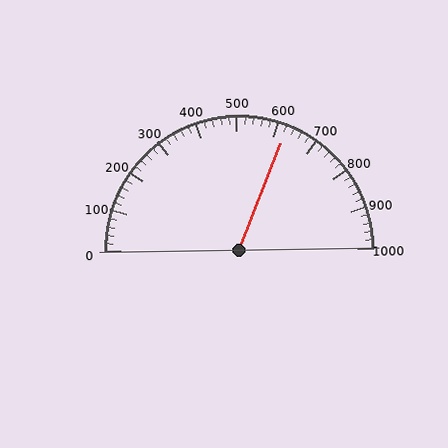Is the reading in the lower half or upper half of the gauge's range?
The reading is in the upper half of the range (0 to 1000).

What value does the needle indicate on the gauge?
The needle indicates approximately 620.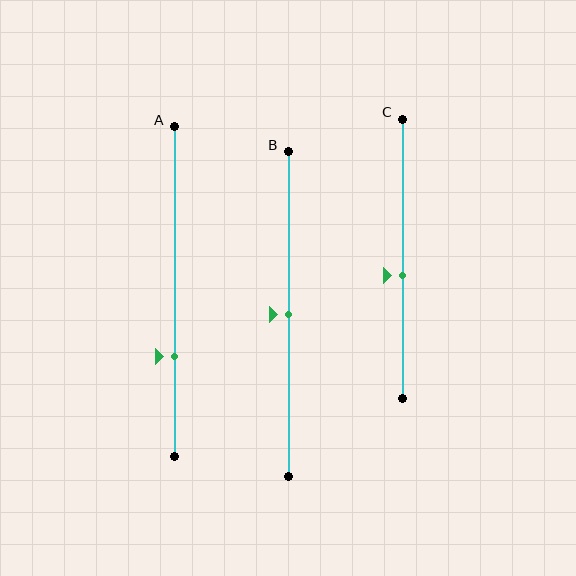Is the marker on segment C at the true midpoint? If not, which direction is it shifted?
No, the marker on segment C is shifted downward by about 6% of the segment length.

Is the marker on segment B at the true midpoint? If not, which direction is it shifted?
Yes, the marker on segment B is at the true midpoint.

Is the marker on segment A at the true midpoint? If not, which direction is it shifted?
No, the marker on segment A is shifted downward by about 19% of the segment length.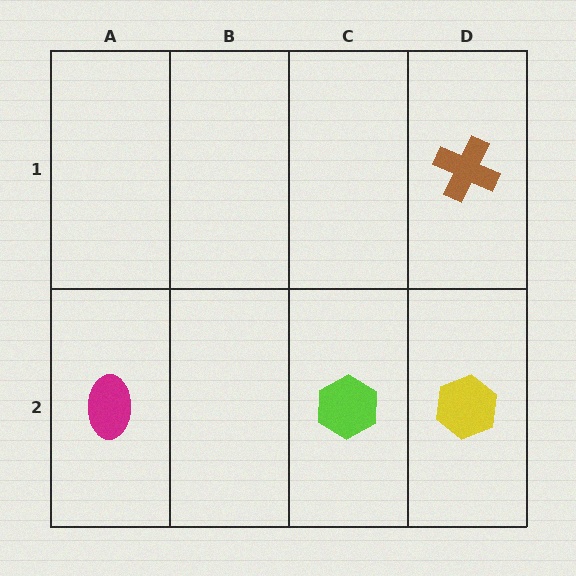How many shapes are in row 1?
1 shape.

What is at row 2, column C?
A lime hexagon.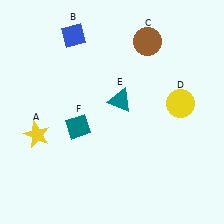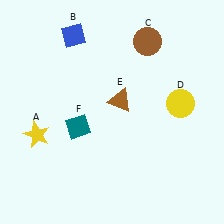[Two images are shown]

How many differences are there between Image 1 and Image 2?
There is 1 difference between the two images.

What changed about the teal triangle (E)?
In Image 1, E is teal. In Image 2, it changed to brown.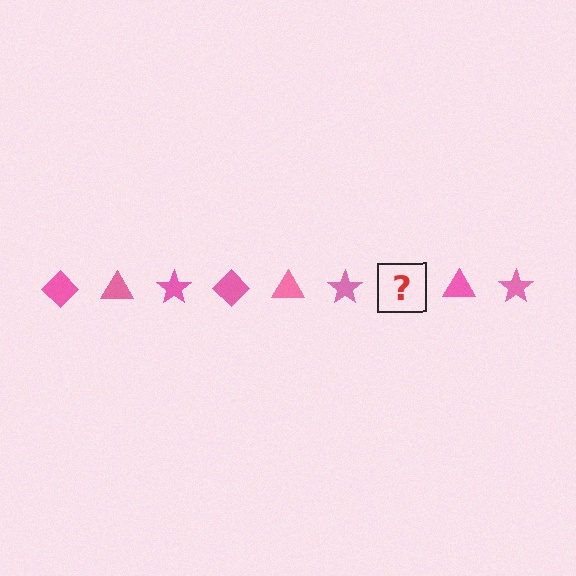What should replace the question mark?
The question mark should be replaced with a pink diamond.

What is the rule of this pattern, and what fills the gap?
The rule is that the pattern cycles through diamond, triangle, star shapes in pink. The gap should be filled with a pink diamond.